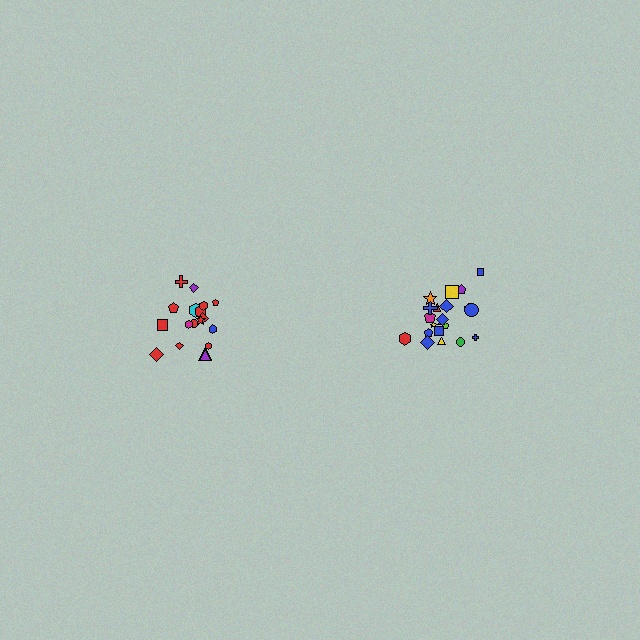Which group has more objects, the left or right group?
The right group.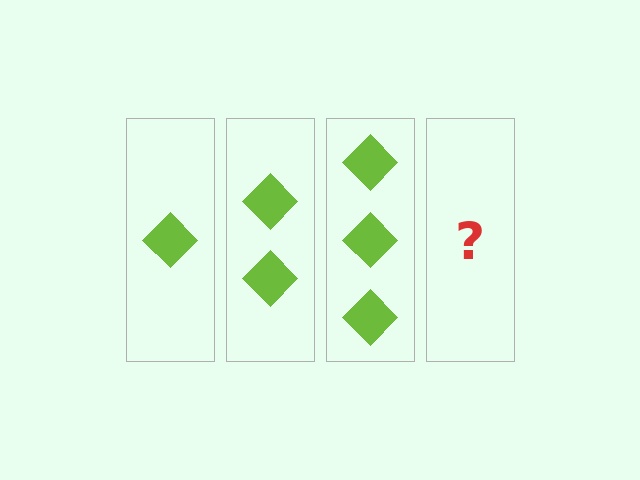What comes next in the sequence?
The next element should be 4 diamonds.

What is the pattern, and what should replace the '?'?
The pattern is that each step adds one more diamond. The '?' should be 4 diamonds.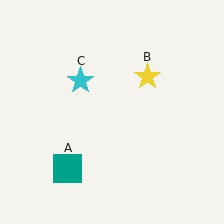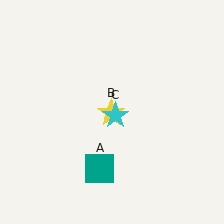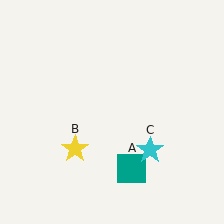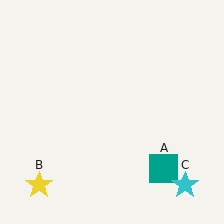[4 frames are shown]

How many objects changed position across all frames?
3 objects changed position: teal square (object A), yellow star (object B), cyan star (object C).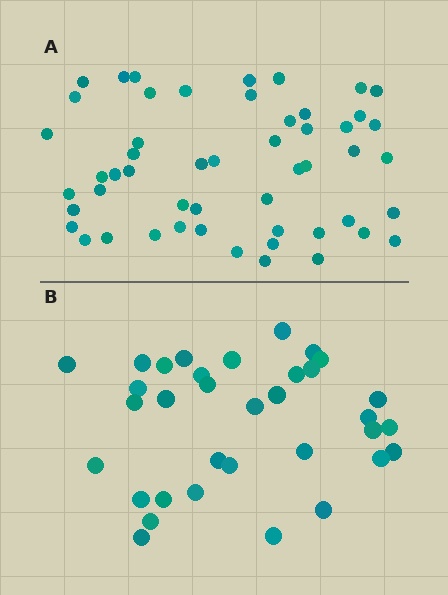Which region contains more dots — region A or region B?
Region A (the top region) has more dots.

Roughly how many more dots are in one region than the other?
Region A has approximately 20 more dots than region B.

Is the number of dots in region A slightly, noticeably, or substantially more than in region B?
Region A has substantially more. The ratio is roughly 1.5 to 1.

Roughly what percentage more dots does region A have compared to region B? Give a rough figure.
About 55% more.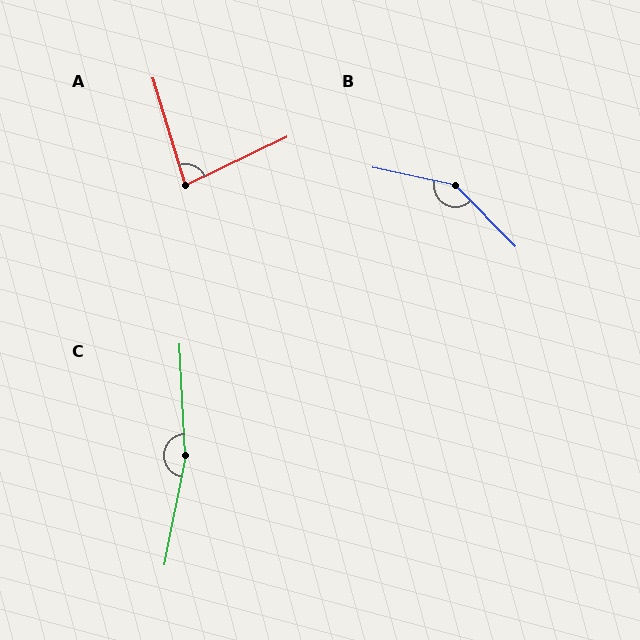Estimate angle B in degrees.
Approximately 147 degrees.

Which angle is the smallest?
A, at approximately 81 degrees.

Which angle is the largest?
C, at approximately 166 degrees.